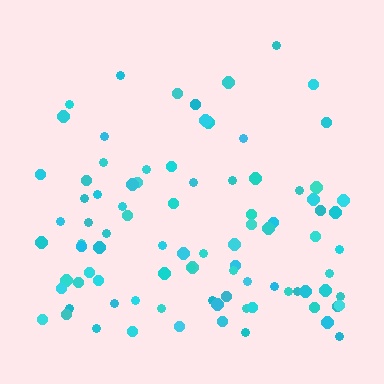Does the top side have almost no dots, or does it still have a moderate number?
Still a moderate number, just noticeably fewer than the bottom.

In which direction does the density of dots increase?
From top to bottom, with the bottom side densest.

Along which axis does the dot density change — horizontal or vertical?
Vertical.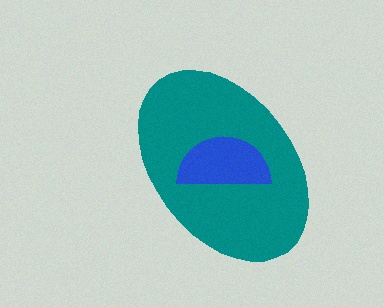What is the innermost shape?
The blue semicircle.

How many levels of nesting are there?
2.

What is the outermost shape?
The teal ellipse.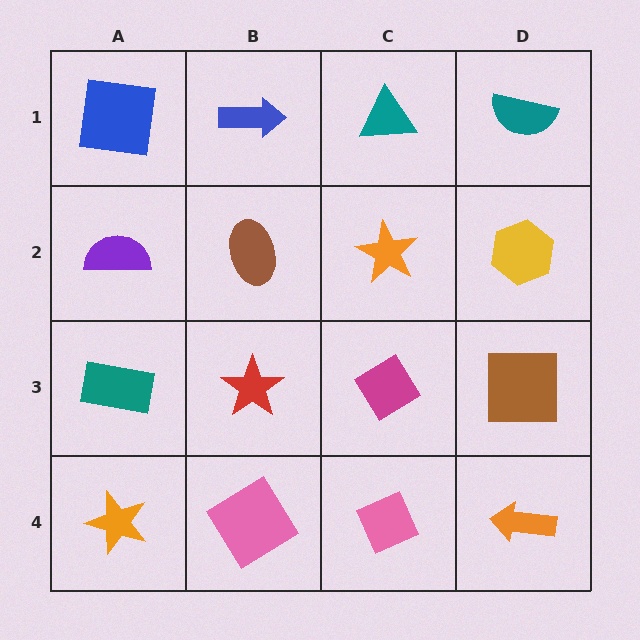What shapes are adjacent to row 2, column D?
A teal semicircle (row 1, column D), a brown square (row 3, column D), an orange star (row 2, column C).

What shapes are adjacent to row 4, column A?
A teal rectangle (row 3, column A), a pink diamond (row 4, column B).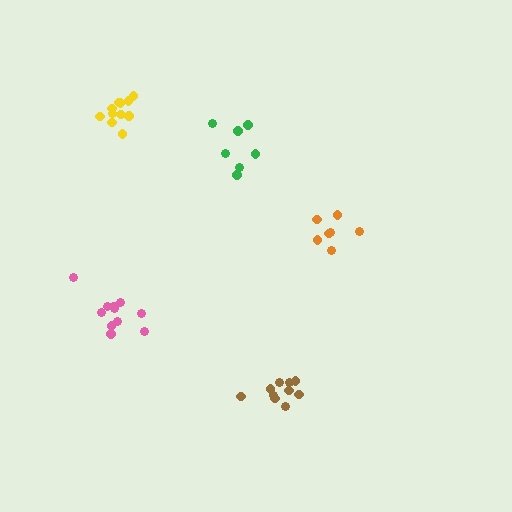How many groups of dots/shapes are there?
There are 5 groups.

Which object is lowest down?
The brown cluster is bottommost.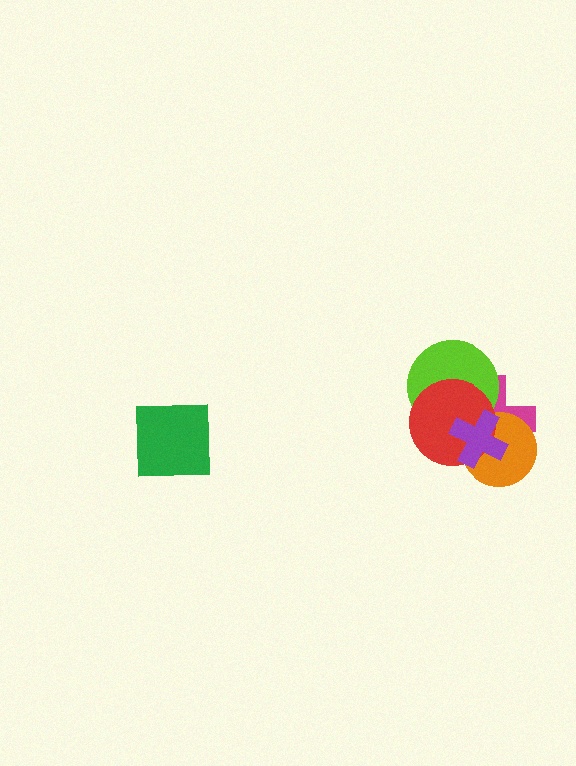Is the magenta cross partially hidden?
Yes, it is partially covered by another shape.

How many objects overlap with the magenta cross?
4 objects overlap with the magenta cross.